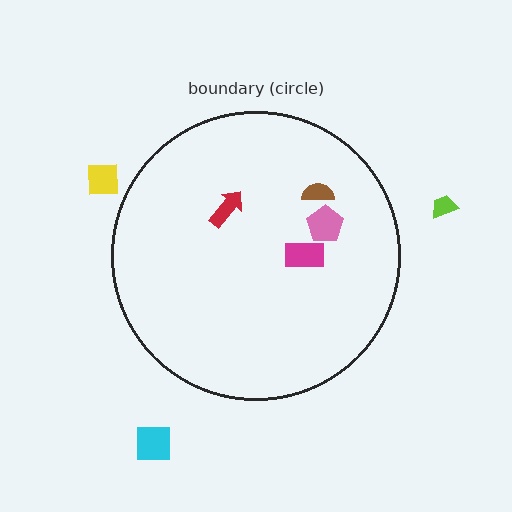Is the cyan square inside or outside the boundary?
Outside.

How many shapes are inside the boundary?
4 inside, 3 outside.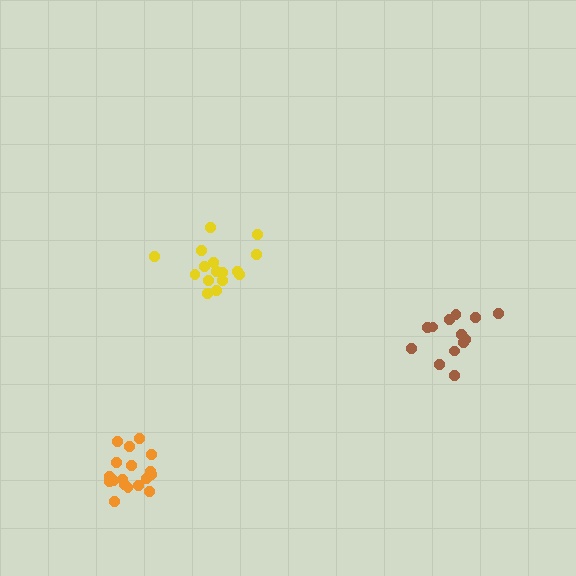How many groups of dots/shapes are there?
There are 3 groups.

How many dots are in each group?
Group 1: 18 dots, Group 2: 16 dots, Group 3: 13 dots (47 total).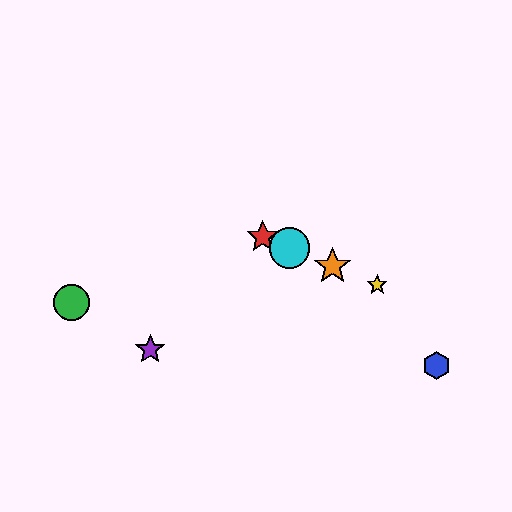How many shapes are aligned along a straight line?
4 shapes (the red star, the yellow star, the orange star, the cyan circle) are aligned along a straight line.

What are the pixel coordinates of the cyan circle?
The cyan circle is at (289, 248).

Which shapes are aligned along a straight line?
The red star, the yellow star, the orange star, the cyan circle are aligned along a straight line.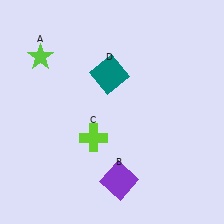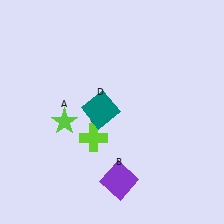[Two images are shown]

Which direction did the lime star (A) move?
The lime star (A) moved down.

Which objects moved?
The objects that moved are: the lime star (A), the teal square (D).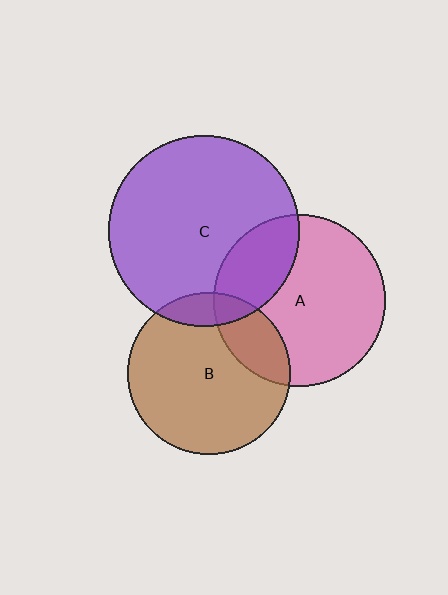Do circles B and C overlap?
Yes.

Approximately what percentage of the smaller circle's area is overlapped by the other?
Approximately 10%.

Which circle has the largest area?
Circle C (purple).